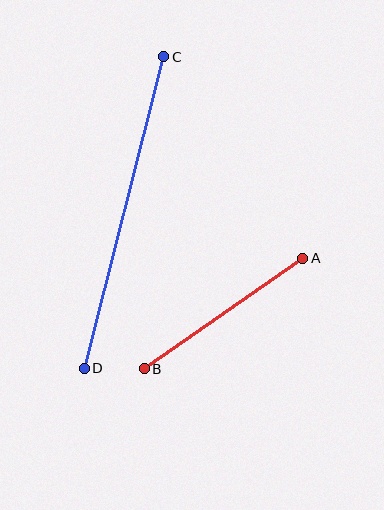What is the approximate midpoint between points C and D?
The midpoint is at approximately (124, 213) pixels.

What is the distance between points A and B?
The distance is approximately 193 pixels.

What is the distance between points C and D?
The distance is approximately 322 pixels.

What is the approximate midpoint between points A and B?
The midpoint is at approximately (223, 314) pixels.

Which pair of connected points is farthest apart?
Points C and D are farthest apart.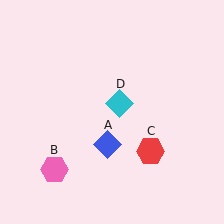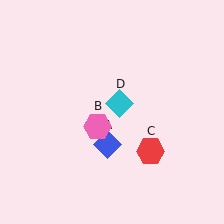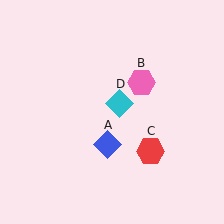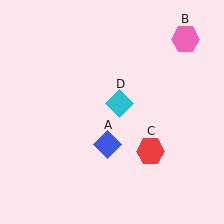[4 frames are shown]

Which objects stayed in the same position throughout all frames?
Blue diamond (object A) and red hexagon (object C) and cyan diamond (object D) remained stationary.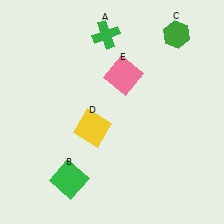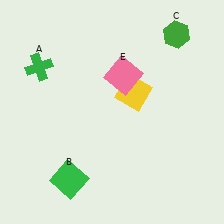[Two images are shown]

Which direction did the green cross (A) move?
The green cross (A) moved left.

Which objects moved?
The objects that moved are: the green cross (A), the yellow square (D).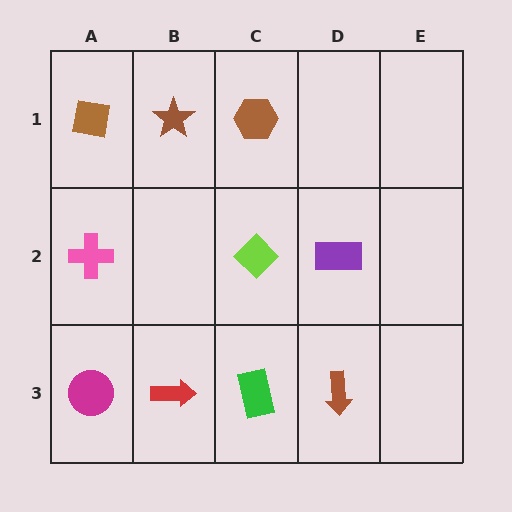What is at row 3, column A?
A magenta circle.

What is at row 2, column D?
A purple rectangle.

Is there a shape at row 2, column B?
No, that cell is empty.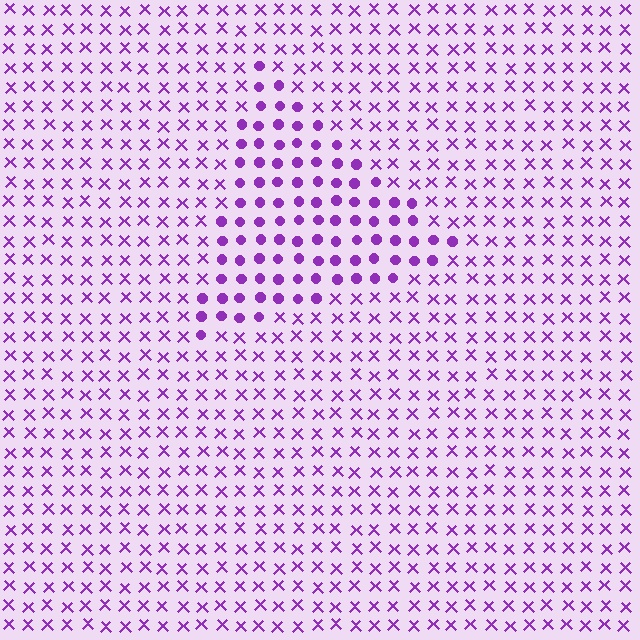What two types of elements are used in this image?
The image uses circles inside the triangle region and X marks outside it.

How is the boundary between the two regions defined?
The boundary is defined by a change in element shape: circles inside vs. X marks outside. All elements share the same color and spacing.